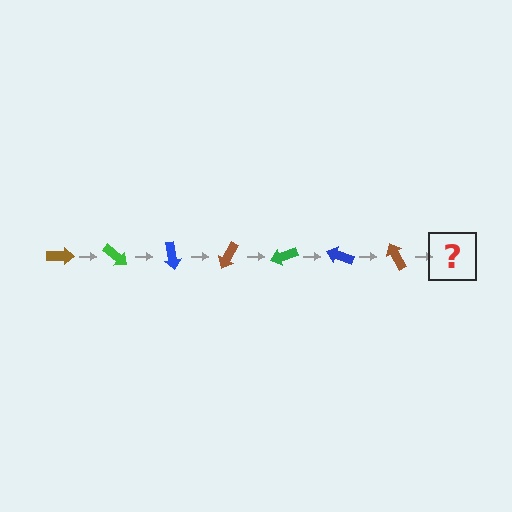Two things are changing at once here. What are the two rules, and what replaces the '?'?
The two rules are that it rotates 40 degrees each step and the color cycles through brown, green, and blue. The '?' should be a green arrow, rotated 280 degrees from the start.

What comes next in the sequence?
The next element should be a green arrow, rotated 280 degrees from the start.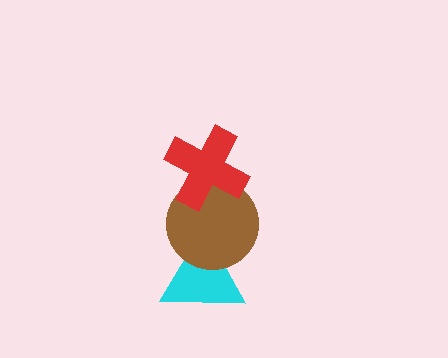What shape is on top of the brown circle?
The red cross is on top of the brown circle.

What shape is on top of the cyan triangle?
The brown circle is on top of the cyan triangle.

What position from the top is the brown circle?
The brown circle is 2nd from the top.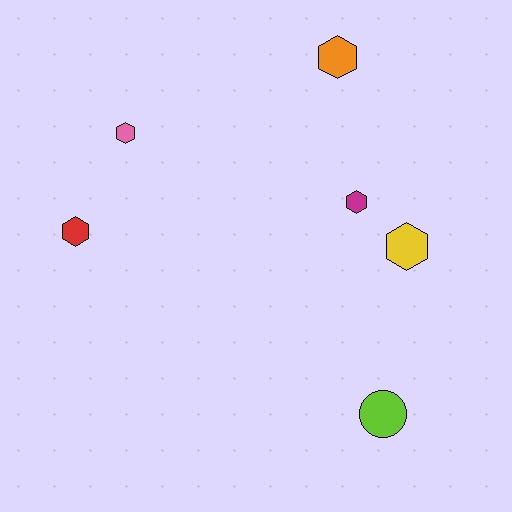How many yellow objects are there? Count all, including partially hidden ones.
There is 1 yellow object.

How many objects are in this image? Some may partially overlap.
There are 6 objects.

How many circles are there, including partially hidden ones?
There is 1 circle.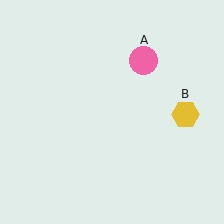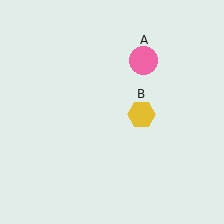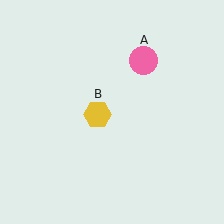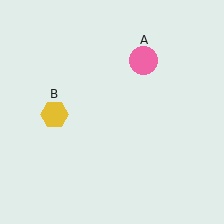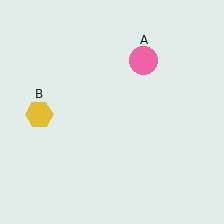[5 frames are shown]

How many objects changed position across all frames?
1 object changed position: yellow hexagon (object B).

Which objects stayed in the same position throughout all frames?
Pink circle (object A) remained stationary.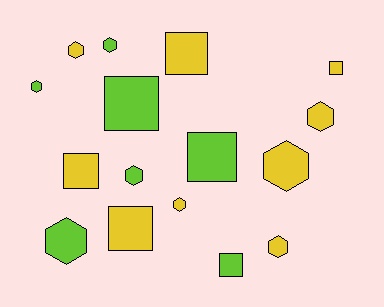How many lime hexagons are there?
There are 4 lime hexagons.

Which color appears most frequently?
Yellow, with 9 objects.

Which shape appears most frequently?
Hexagon, with 9 objects.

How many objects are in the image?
There are 16 objects.